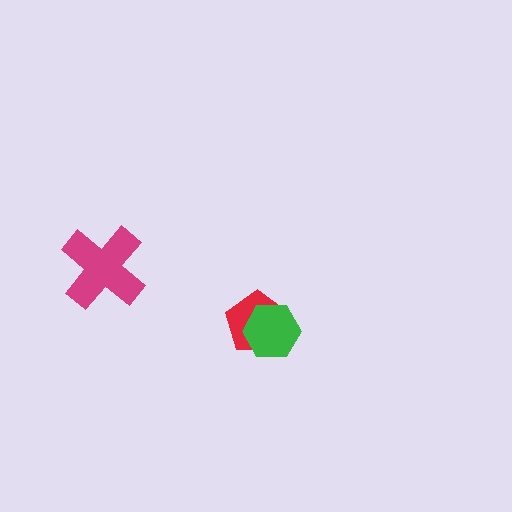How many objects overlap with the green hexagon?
1 object overlaps with the green hexagon.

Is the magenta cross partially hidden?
No, no other shape covers it.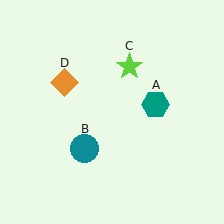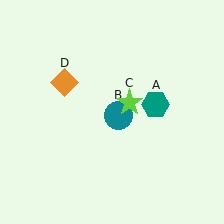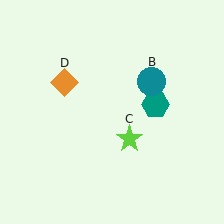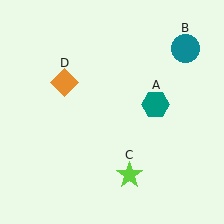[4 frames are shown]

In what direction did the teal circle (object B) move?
The teal circle (object B) moved up and to the right.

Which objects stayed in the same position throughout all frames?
Teal hexagon (object A) and orange diamond (object D) remained stationary.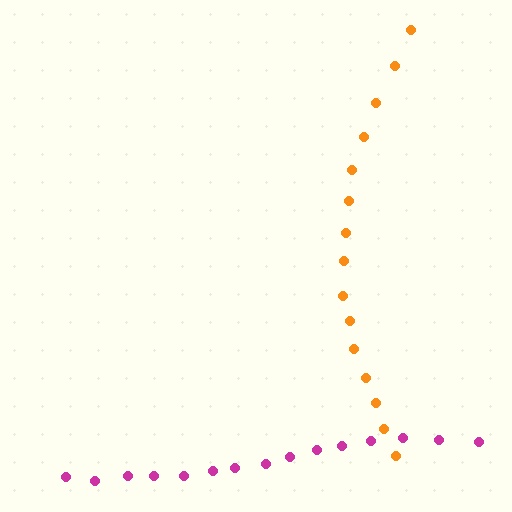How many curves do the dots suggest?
There are 2 distinct paths.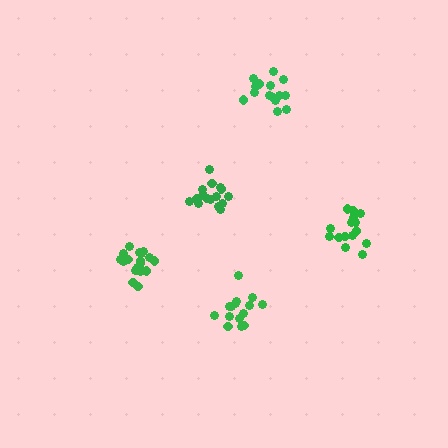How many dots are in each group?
Group 1: 15 dots, Group 2: 17 dots, Group 3: 15 dots, Group 4: 20 dots, Group 5: 15 dots (82 total).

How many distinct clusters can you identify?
There are 5 distinct clusters.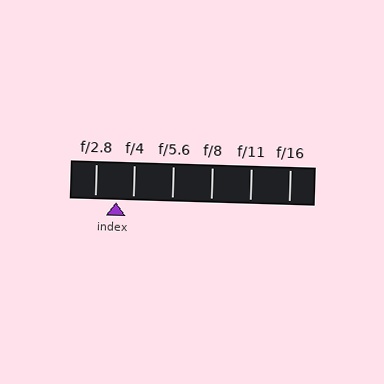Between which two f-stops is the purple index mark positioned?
The index mark is between f/2.8 and f/4.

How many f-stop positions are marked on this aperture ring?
There are 6 f-stop positions marked.